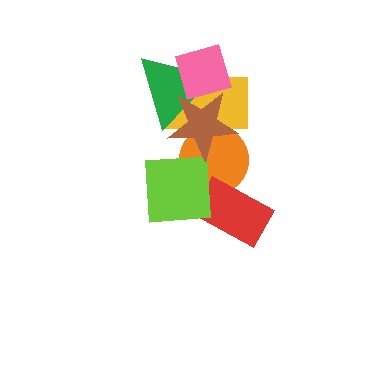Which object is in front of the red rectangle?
The lime square is in front of the red rectangle.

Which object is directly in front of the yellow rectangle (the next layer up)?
The green triangle is directly in front of the yellow rectangle.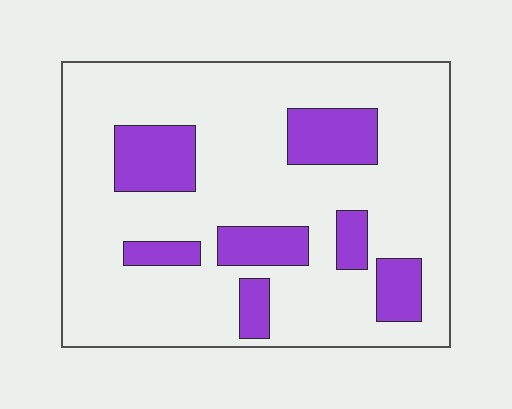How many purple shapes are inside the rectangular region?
7.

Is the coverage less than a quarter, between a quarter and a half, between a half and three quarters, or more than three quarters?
Less than a quarter.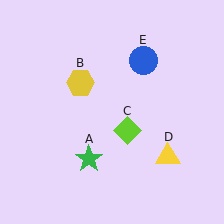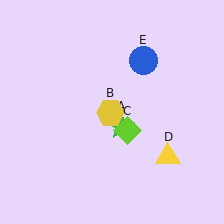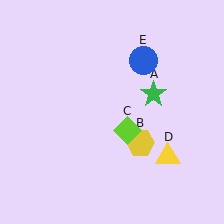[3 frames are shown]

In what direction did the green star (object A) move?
The green star (object A) moved up and to the right.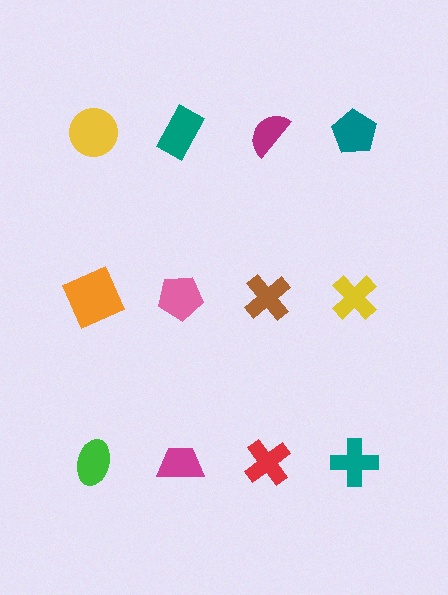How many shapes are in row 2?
4 shapes.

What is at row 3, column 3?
A red cross.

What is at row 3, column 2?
A magenta trapezoid.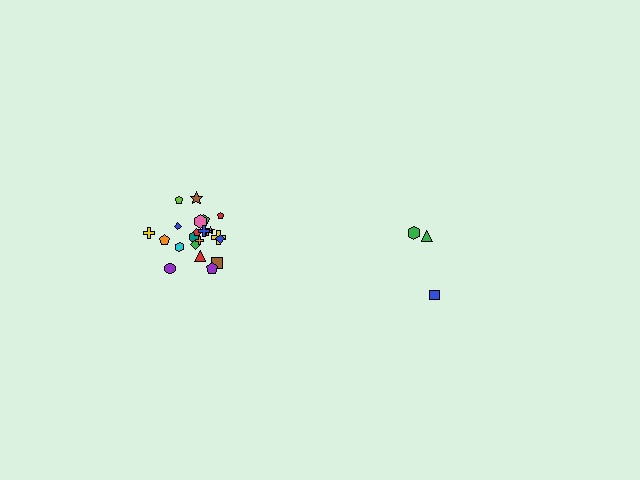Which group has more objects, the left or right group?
The left group.